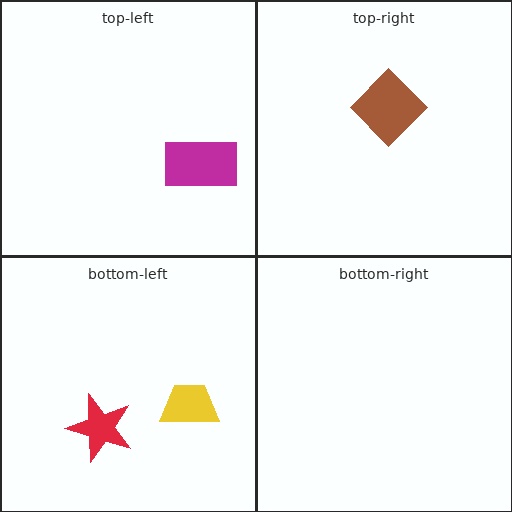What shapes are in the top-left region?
The magenta rectangle.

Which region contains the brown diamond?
The top-right region.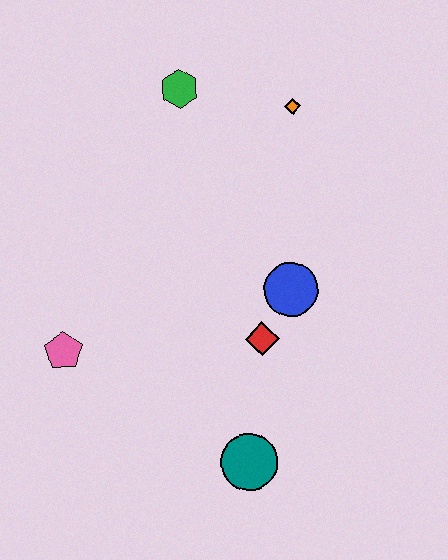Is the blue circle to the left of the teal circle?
No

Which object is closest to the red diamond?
The blue circle is closest to the red diamond.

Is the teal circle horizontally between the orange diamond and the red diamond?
No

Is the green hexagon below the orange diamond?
No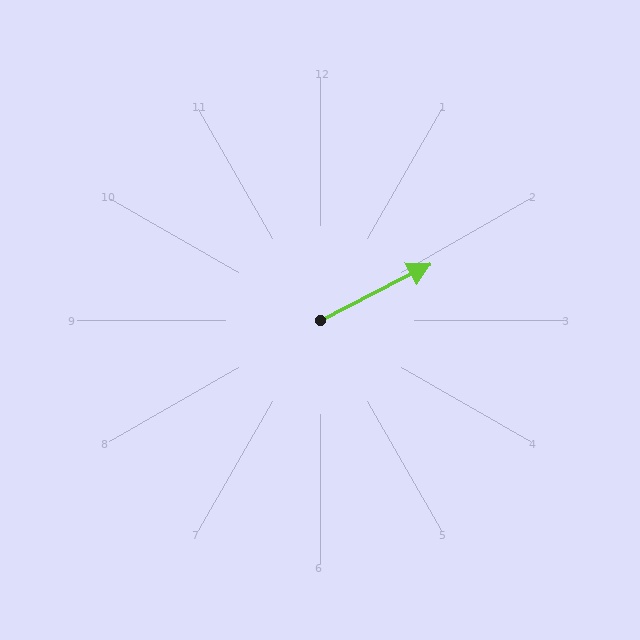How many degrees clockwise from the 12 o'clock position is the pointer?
Approximately 63 degrees.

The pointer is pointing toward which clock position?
Roughly 2 o'clock.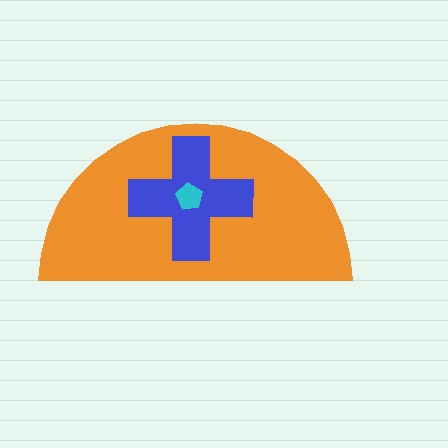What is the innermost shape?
The cyan pentagon.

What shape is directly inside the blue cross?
The cyan pentagon.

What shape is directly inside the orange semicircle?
The blue cross.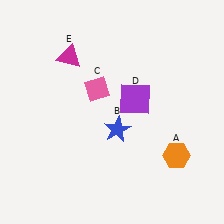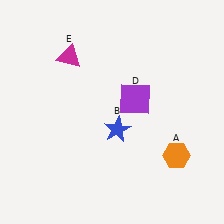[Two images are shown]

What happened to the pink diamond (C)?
The pink diamond (C) was removed in Image 2. It was in the top-left area of Image 1.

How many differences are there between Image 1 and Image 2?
There is 1 difference between the two images.